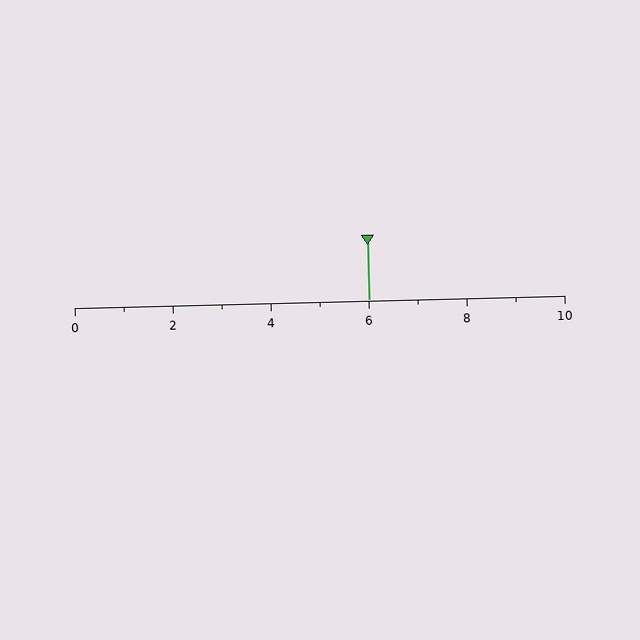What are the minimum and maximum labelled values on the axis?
The axis runs from 0 to 10.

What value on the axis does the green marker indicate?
The marker indicates approximately 6.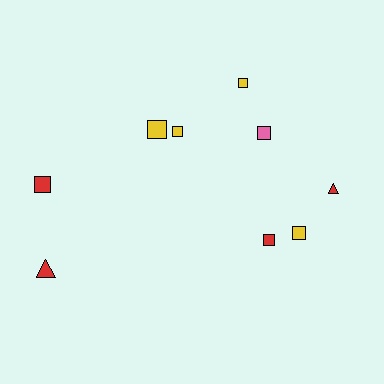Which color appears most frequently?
Yellow, with 4 objects.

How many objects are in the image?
There are 9 objects.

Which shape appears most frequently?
Square, with 7 objects.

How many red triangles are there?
There are 2 red triangles.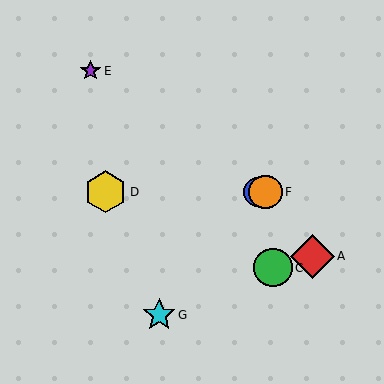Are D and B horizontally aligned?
Yes, both are at y≈192.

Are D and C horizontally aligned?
No, D is at y≈192 and C is at y≈268.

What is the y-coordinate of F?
Object F is at y≈192.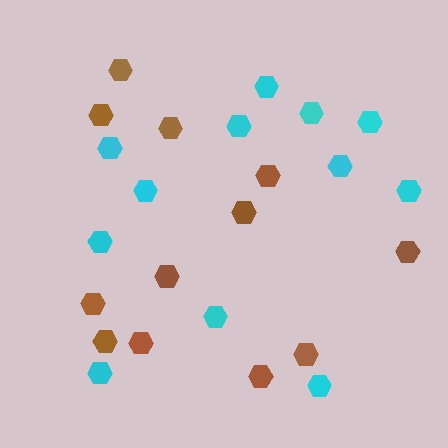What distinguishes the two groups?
There are 2 groups: one group of brown hexagons (12) and one group of cyan hexagons (12).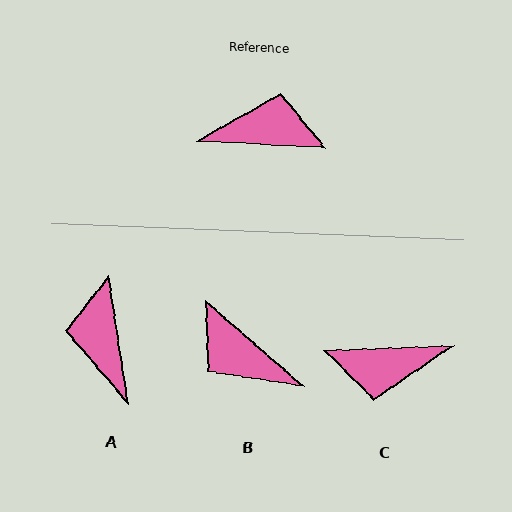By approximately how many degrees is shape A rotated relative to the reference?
Approximately 102 degrees counter-clockwise.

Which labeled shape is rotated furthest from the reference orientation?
C, about 174 degrees away.